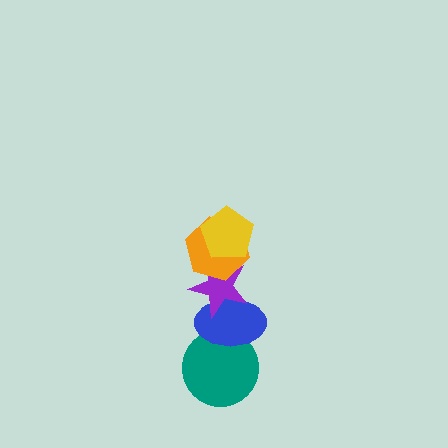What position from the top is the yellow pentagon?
The yellow pentagon is 1st from the top.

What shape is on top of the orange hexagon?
The yellow pentagon is on top of the orange hexagon.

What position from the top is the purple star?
The purple star is 3rd from the top.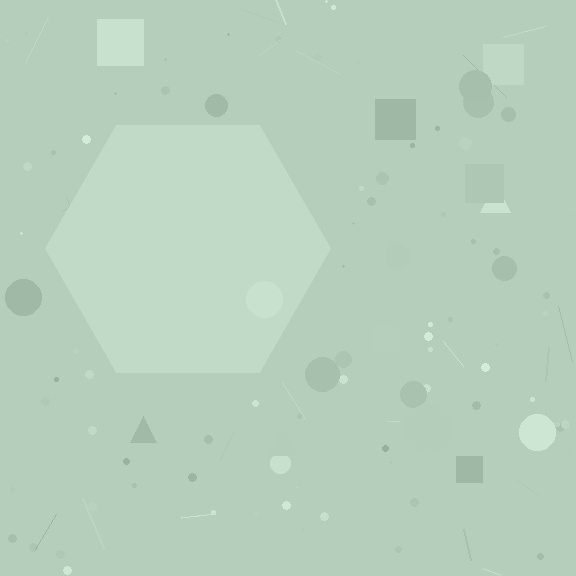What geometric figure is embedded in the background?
A hexagon is embedded in the background.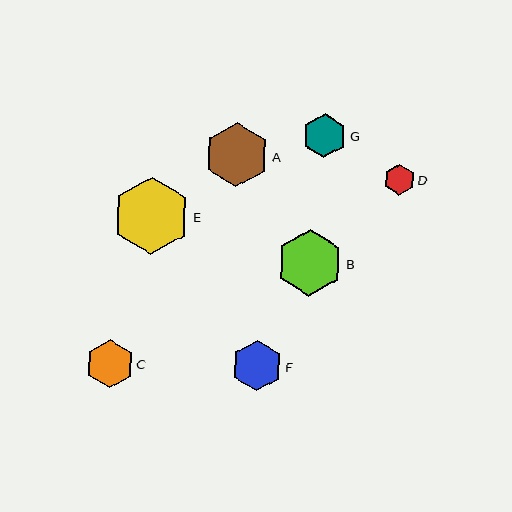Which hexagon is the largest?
Hexagon E is the largest with a size of approximately 78 pixels.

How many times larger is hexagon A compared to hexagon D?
Hexagon A is approximately 2.1 times the size of hexagon D.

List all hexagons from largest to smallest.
From largest to smallest: E, B, A, F, C, G, D.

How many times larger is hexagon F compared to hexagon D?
Hexagon F is approximately 1.7 times the size of hexagon D.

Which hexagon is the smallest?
Hexagon D is the smallest with a size of approximately 31 pixels.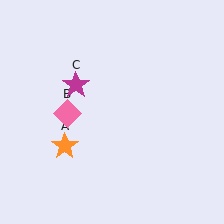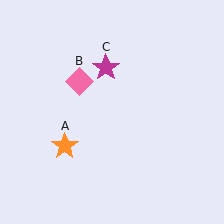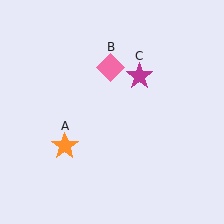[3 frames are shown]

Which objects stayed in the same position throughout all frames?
Orange star (object A) remained stationary.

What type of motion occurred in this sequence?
The pink diamond (object B), magenta star (object C) rotated clockwise around the center of the scene.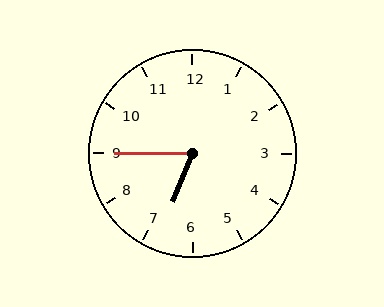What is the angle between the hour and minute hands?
Approximately 68 degrees.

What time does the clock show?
6:45.